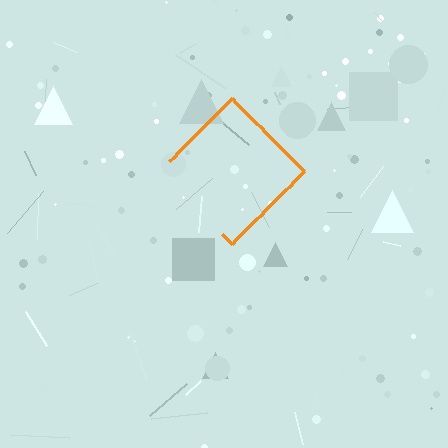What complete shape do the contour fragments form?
The contour fragments form a diamond.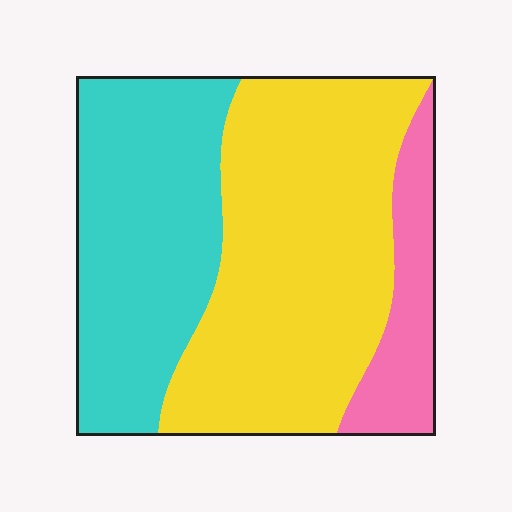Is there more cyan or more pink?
Cyan.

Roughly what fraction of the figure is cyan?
Cyan covers roughly 35% of the figure.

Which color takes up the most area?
Yellow, at roughly 50%.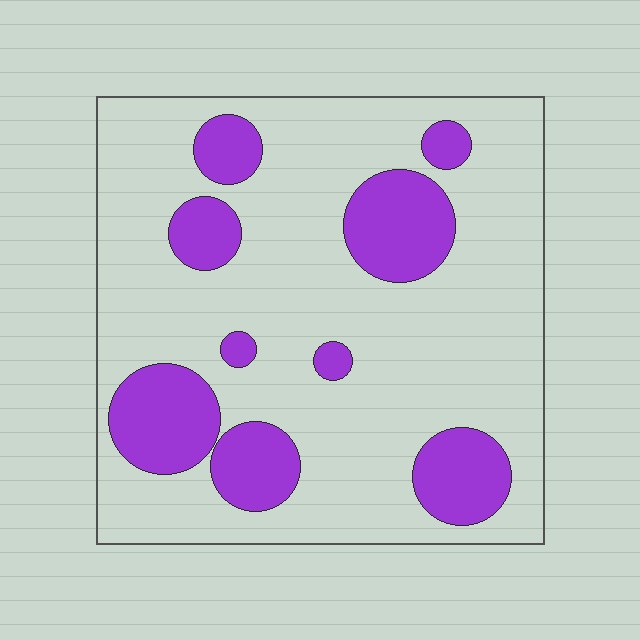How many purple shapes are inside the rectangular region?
9.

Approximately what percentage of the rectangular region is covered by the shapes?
Approximately 25%.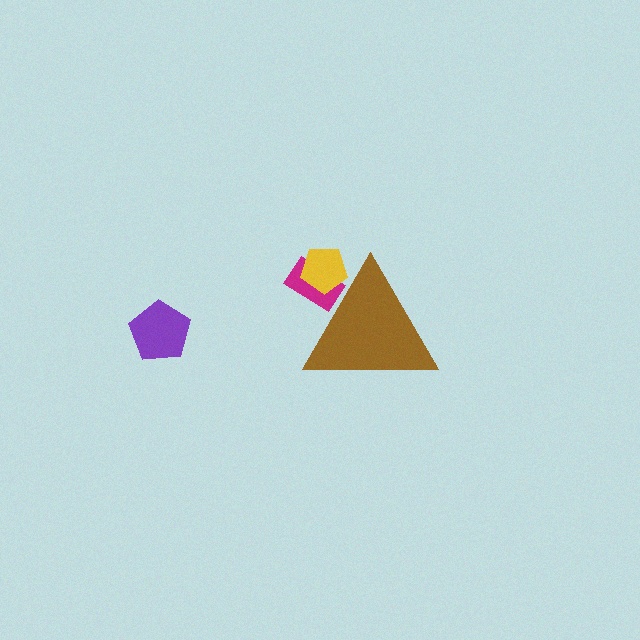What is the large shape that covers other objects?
A brown triangle.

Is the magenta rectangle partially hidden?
Yes, the magenta rectangle is partially hidden behind the brown triangle.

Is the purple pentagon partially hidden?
No, the purple pentagon is fully visible.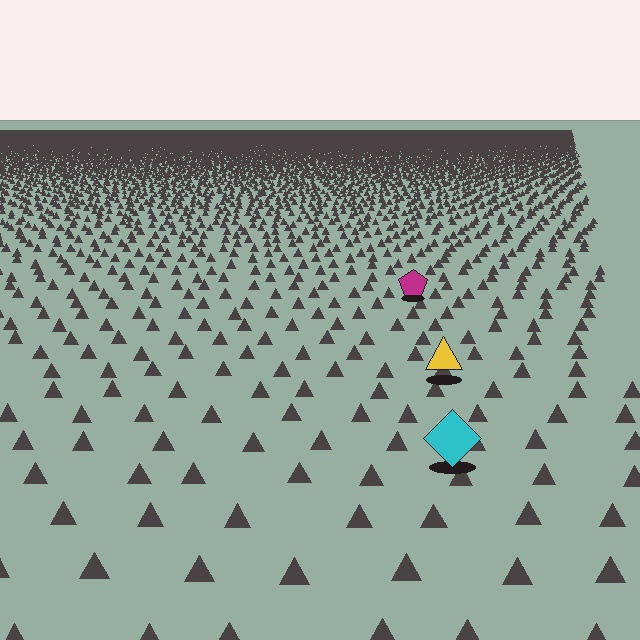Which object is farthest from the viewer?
The magenta pentagon is farthest from the viewer. It appears smaller and the ground texture around it is denser.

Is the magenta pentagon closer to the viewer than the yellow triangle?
No. The yellow triangle is closer — you can tell from the texture gradient: the ground texture is coarser near it.